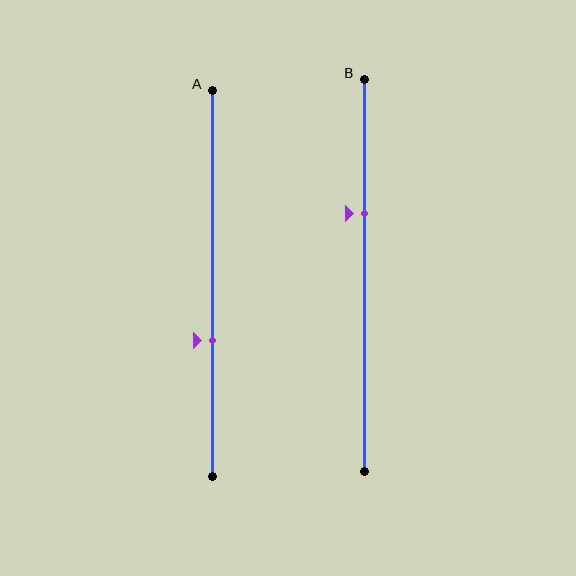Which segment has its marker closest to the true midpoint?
Segment A has its marker closest to the true midpoint.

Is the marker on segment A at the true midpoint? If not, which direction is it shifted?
No, the marker on segment A is shifted downward by about 15% of the segment length.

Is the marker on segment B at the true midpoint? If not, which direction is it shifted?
No, the marker on segment B is shifted upward by about 16% of the segment length.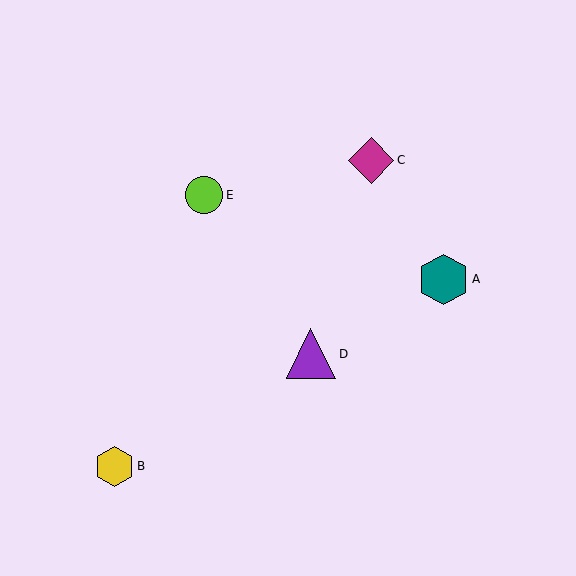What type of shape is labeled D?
Shape D is a purple triangle.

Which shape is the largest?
The teal hexagon (labeled A) is the largest.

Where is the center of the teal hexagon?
The center of the teal hexagon is at (443, 279).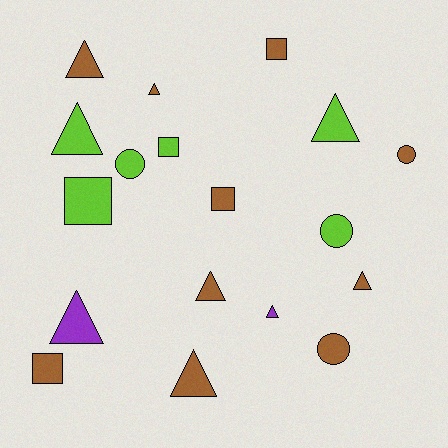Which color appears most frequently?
Brown, with 10 objects.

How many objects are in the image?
There are 18 objects.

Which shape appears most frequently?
Triangle, with 9 objects.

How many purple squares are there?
There are no purple squares.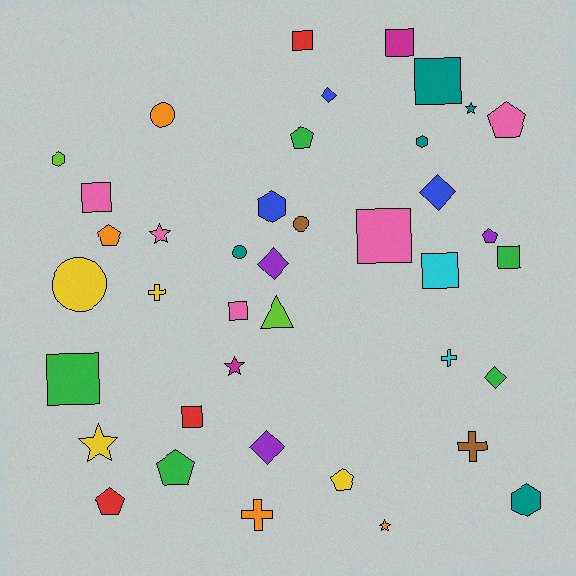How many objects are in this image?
There are 40 objects.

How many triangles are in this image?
There is 1 triangle.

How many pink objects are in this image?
There are 5 pink objects.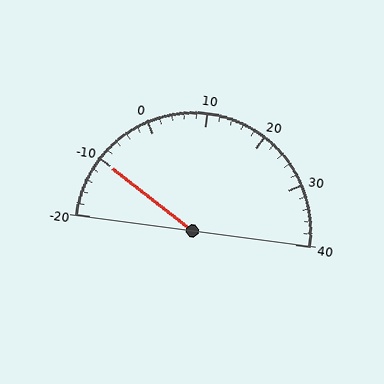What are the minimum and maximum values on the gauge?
The gauge ranges from -20 to 40.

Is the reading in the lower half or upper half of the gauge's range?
The reading is in the lower half of the range (-20 to 40).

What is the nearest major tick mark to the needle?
The nearest major tick mark is -10.